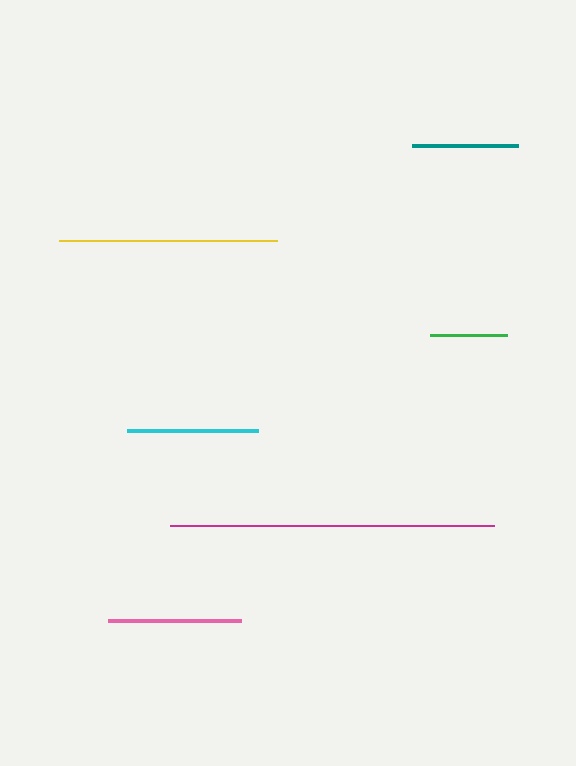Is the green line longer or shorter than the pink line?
The pink line is longer than the green line.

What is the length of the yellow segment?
The yellow segment is approximately 219 pixels long.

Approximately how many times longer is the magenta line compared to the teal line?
The magenta line is approximately 3.1 times the length of the teal line.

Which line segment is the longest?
The magenta line is the longest at approximately 325 pixels.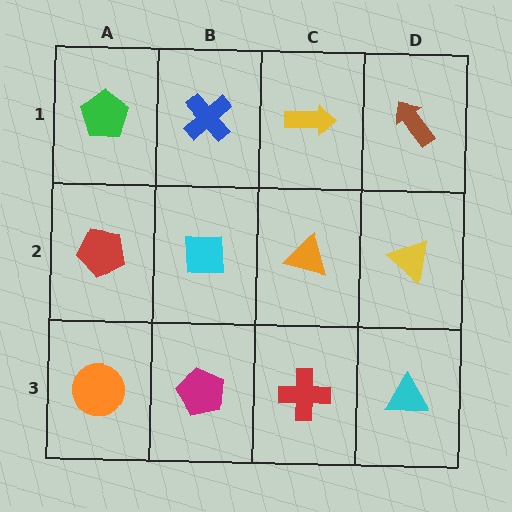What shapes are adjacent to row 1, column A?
A red pentagon (row 2, column A), a blue cross (row 1, column B).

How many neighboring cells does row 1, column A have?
2.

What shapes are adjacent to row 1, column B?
A cyan square (row 2, column B), a green pentagon (row 1, column A), a yellow arrow (row 1, column C).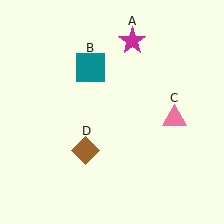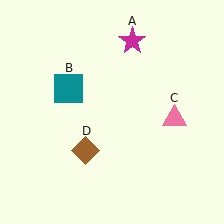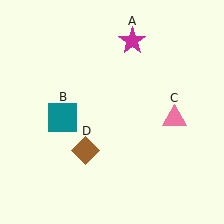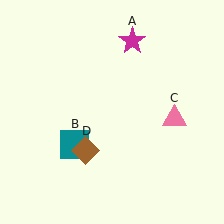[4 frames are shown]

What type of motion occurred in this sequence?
The teal square (object B) rotated counterclockwise around the center of the scene.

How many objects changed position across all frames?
1 object changed position: teal square (object B).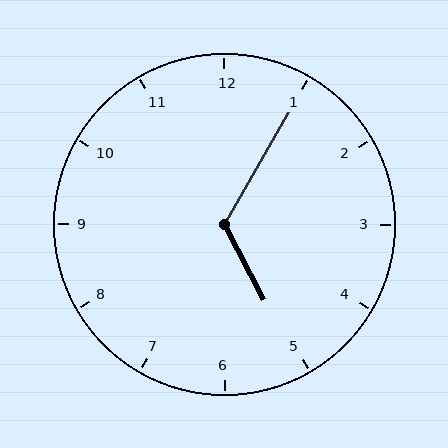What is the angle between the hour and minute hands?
Approximately 122 degrees.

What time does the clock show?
5:05.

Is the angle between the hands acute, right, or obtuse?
It is obtuse.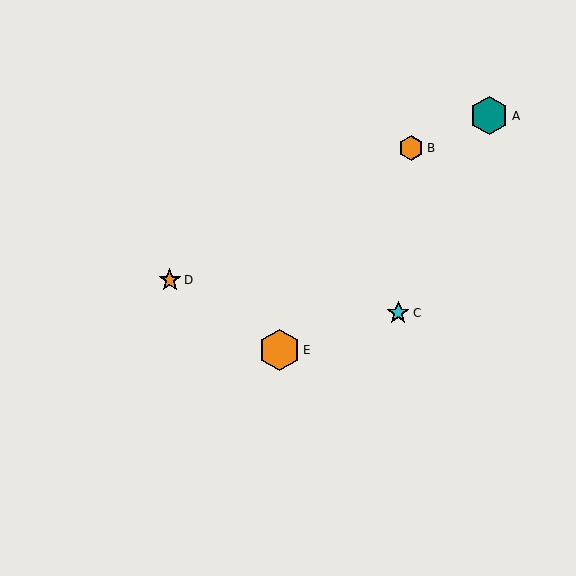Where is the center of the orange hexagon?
The center of the orange hexagon is at (411, 148).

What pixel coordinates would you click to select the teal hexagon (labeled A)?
Click at (489, 116) to select the teal hexagon A.